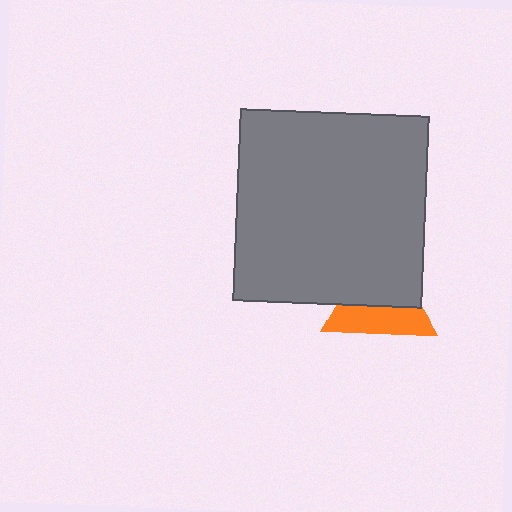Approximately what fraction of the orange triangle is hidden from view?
Roughly 53% of the orange triangle is hidden behind the gray rectangle.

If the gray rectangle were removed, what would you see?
You would see the complete orange triangle.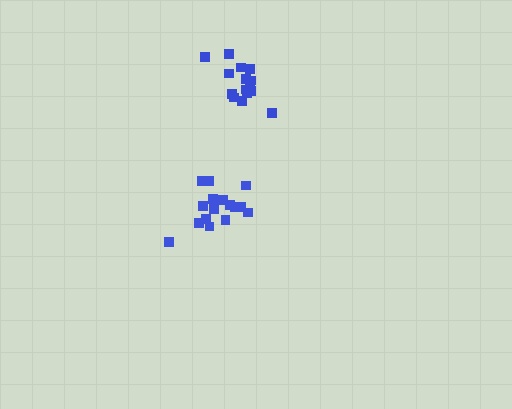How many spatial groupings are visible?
There are 2 spatial groupings.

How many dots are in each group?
Group 1: 15 dots, Group 2: 18 dots (33 total).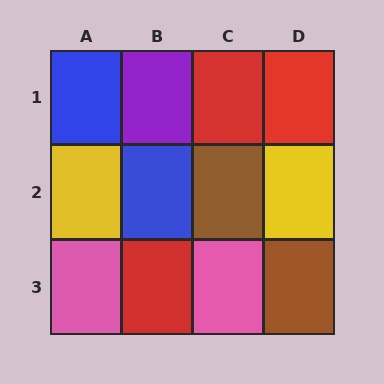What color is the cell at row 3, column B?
Red.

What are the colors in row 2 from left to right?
Yellow, blue, brown, yellow.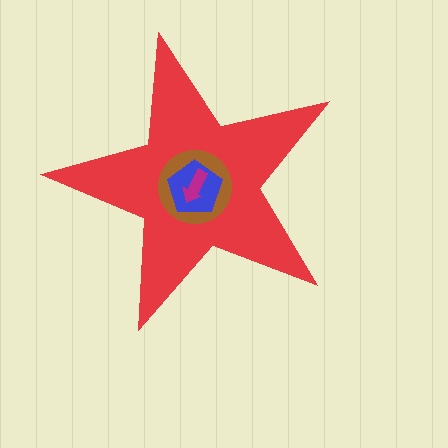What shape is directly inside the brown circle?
The blue pentagon.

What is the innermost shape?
The magenta arrow.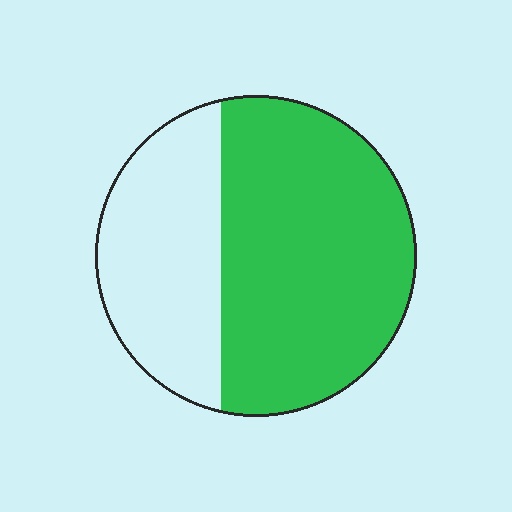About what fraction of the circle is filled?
About five eighths (5/8).